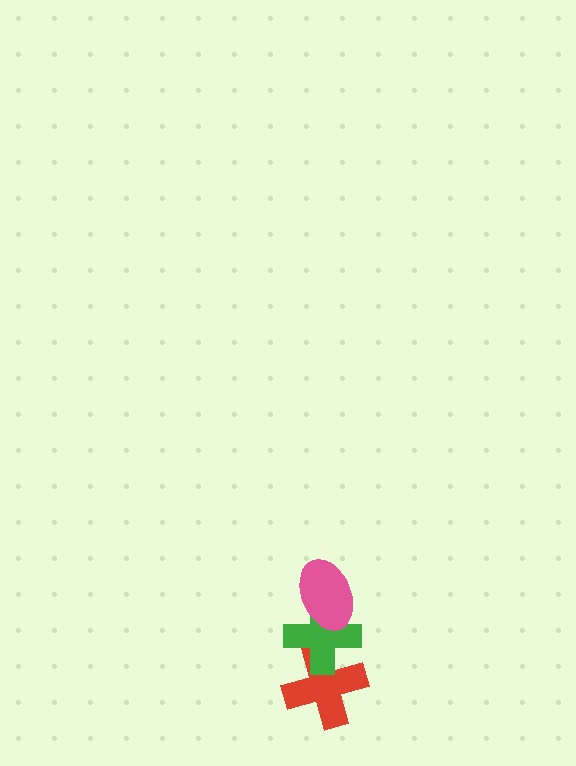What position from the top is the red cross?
The red cross is 3rd from the top.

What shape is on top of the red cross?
The green cross is on top of the red cross.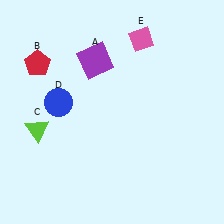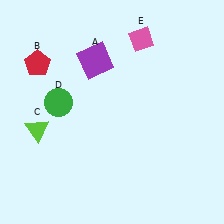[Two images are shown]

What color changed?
The circle (D) changed from blue in Image 1 to green in Image 2.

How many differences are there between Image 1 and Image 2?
There is 1 difference between the two images.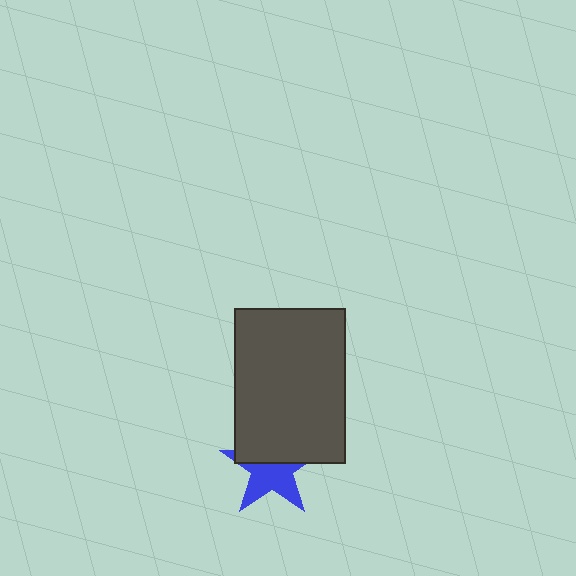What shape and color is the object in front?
The object in front is a dark gray rectangle.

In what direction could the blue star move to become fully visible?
The blue star could move down. That would shift it out from behind the dark gray rectangle entirely.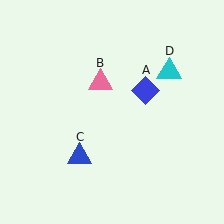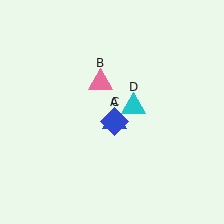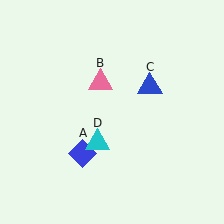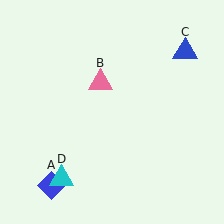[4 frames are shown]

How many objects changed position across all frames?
3 objects changed position: blue diamond (object A), blue triangle (object C), cyan triangle (object D).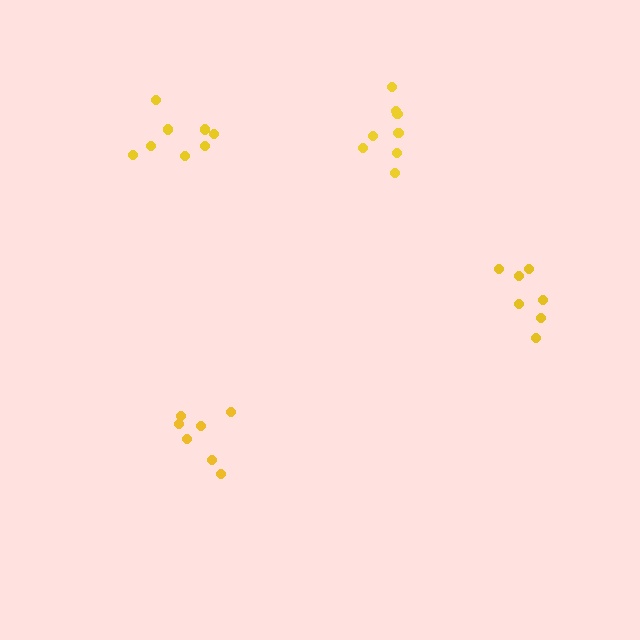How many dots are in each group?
Group 1: 8 dots, Group 2: 7 dots, Group 3: 8 dots, Group 4: 7 dots (30 total).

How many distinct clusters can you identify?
There are 4 distinct clusters.